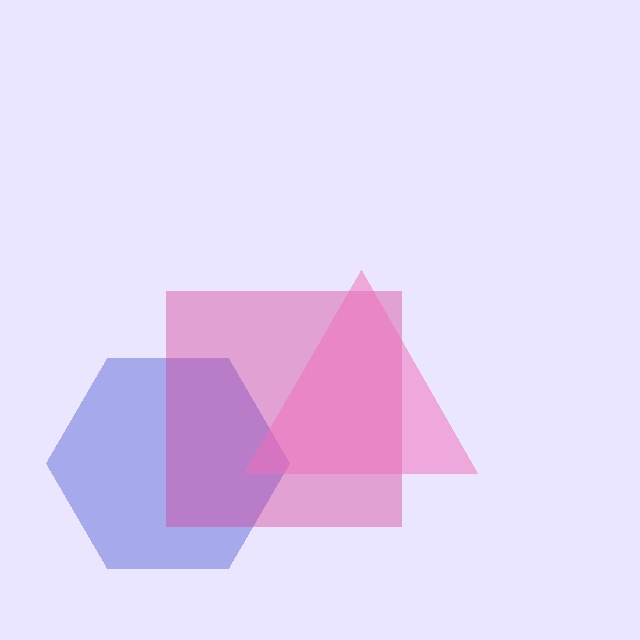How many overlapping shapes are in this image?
There are 3 overlapping shapes in the image.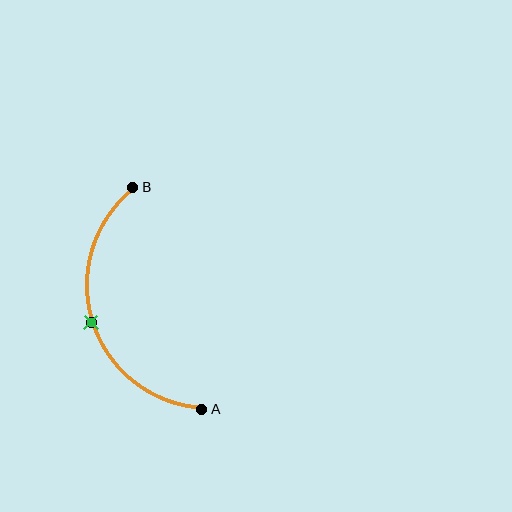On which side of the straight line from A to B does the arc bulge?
The arc bulges to the left of the straight line connecting A and B.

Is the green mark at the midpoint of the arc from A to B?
Yes. The green mark lies on the arc at equal arc-length from both A and B — it is the arc midpoint.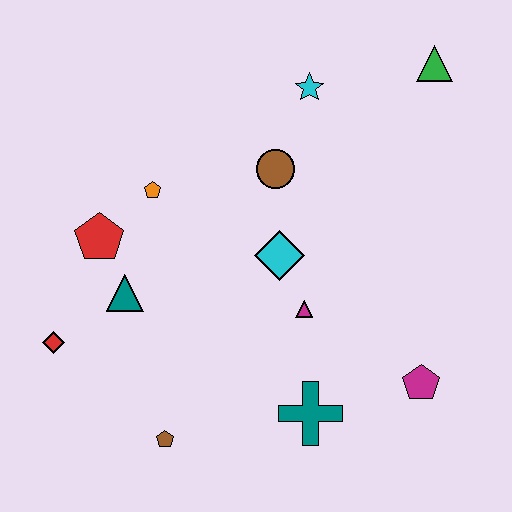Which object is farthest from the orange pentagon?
The magenta pentagon is farthest from the orange pentagon.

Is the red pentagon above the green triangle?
No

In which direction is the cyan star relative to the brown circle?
The cyan star is above the brown circle.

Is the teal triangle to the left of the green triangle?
Yes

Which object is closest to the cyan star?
The brown circle is closest to the cyan star.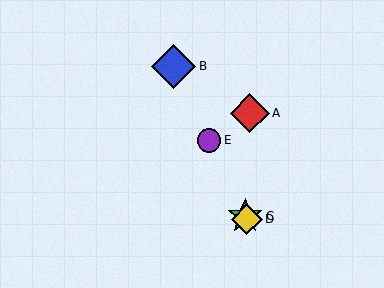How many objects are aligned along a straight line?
4 objects (B, C, D, E) are aligned along a straight line.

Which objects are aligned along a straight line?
Objects B, C, D, E are aligned along a straight line.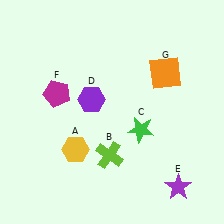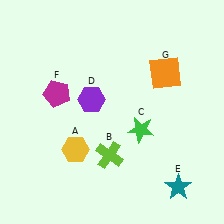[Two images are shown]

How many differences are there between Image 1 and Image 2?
There is 1 difference between the two images.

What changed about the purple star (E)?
In Image 1, E is purple. In Image 2, it changed to teal.